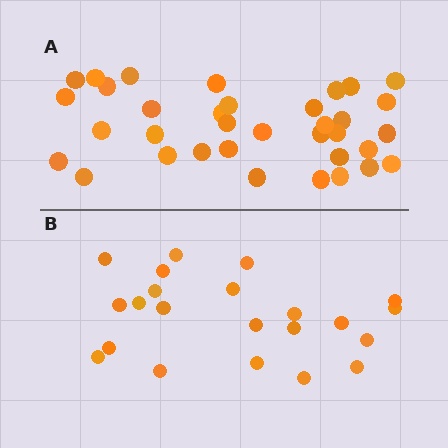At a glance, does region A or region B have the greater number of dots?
Region A (the top region) has more dots.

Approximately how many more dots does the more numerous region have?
Region A has approximately 15 more dots than region B.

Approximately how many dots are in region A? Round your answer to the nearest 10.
About 40 dots. (The exact count is 35, which rounds to 40.)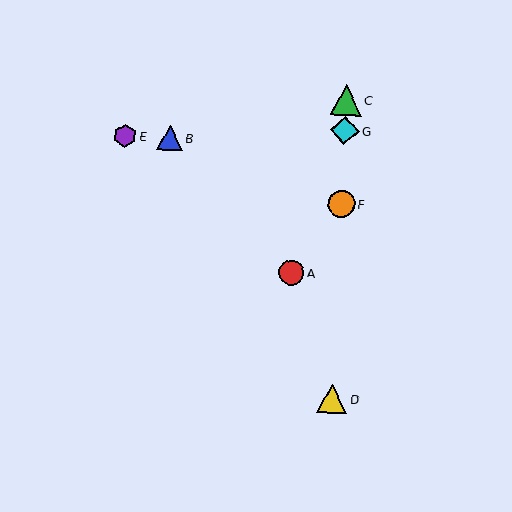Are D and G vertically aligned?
Yes, both are at x≈332.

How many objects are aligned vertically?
4 objects (C, D, F, G) are aligned vertically.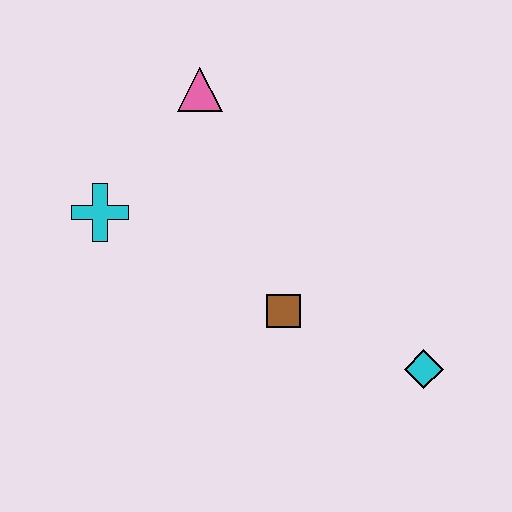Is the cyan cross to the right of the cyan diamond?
No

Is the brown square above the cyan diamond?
Yes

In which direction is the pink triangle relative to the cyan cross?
The pink triangle is above the cyan cross.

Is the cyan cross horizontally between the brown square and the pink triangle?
No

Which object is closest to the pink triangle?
The cyan cross is closest to the pink triangle.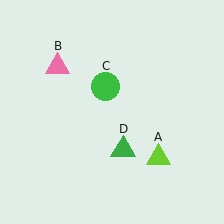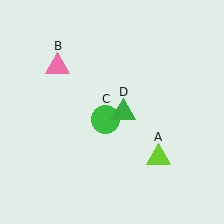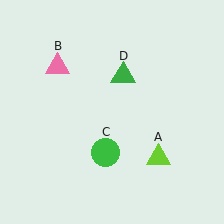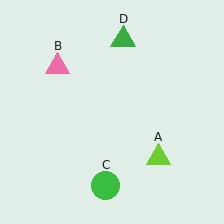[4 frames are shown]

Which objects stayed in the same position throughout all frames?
Lime triangle (object A) and pink triangle (object B) remained stationary.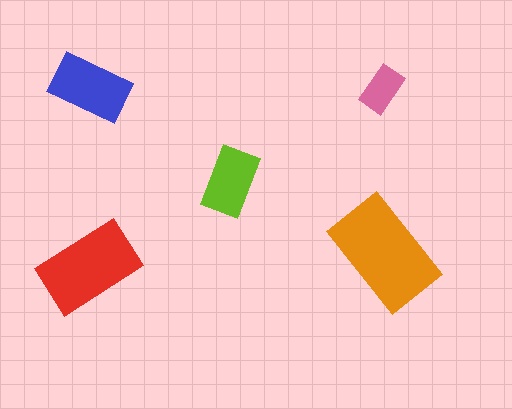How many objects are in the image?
There are 5 objects in the image.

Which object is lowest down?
The red rectangle is bottommost.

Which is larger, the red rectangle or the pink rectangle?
The red one.